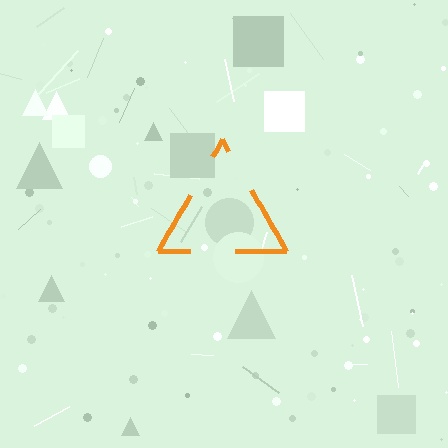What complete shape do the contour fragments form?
The contour fragments form a triangle.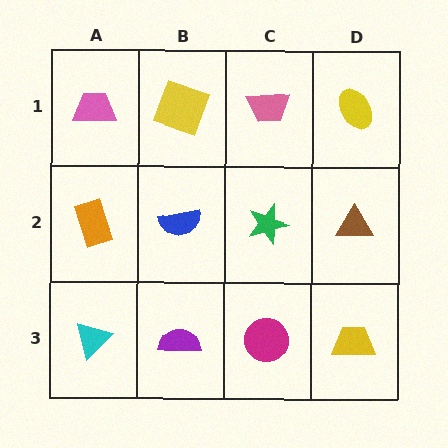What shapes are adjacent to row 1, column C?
A green star (row 2, column C), a yellow square (row 1, column B), a yellow ellipse (row 1, column D).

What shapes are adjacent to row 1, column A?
An orange rectangle (row 2, column A), a yellow square (row 1, column B).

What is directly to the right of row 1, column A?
A yellow square.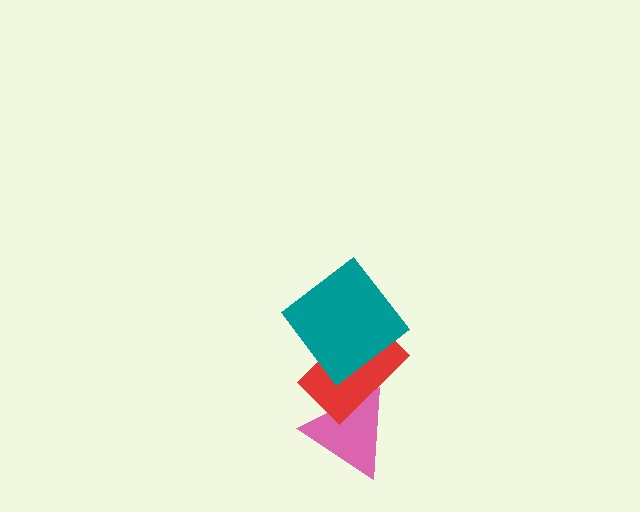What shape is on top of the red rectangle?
The teal diamond is on top of the red rectangle.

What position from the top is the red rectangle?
The red rectangle is 2nd from the top.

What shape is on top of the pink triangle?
The red rectangle is on top of the pink triangle.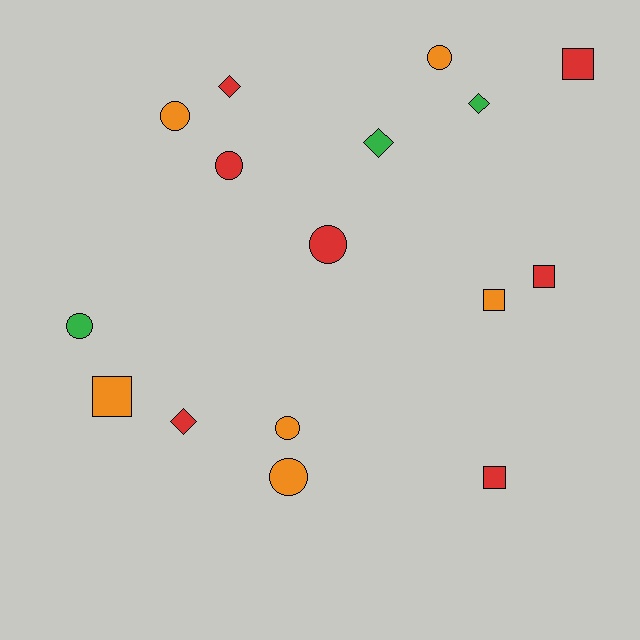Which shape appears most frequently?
Circle, with 7 objects.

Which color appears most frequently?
Red, with 7 objects.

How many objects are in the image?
There are 16 objects.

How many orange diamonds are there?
There are no orange diamonds.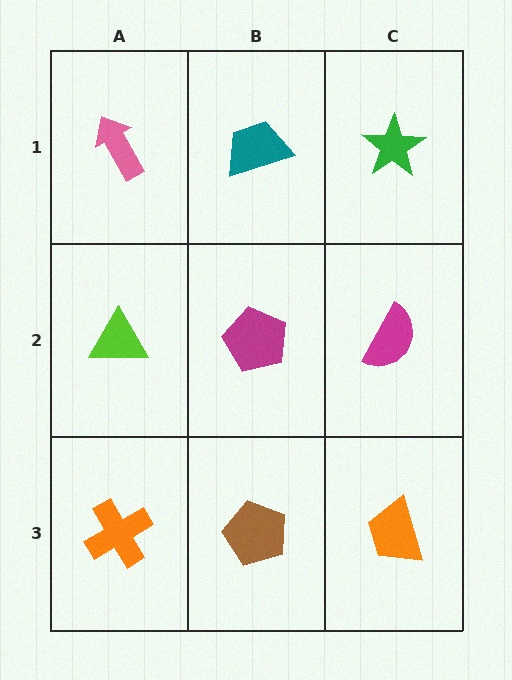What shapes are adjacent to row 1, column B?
A magenta pentagon (row 2, column B), a pink arrow (row 1, column A), a green star (row 1, column C).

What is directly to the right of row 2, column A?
A magenta pentagon.